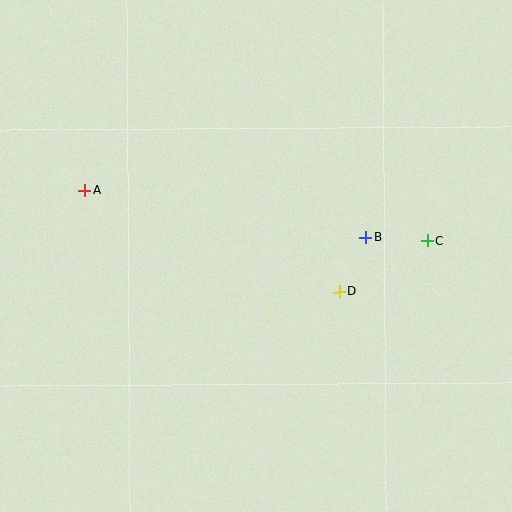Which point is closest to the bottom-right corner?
Point D is closest to the bottom-right corner.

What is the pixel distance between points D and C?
The distance between D and C is 101 pixels.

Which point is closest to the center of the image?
Point D at (340, 292) is closest to the center.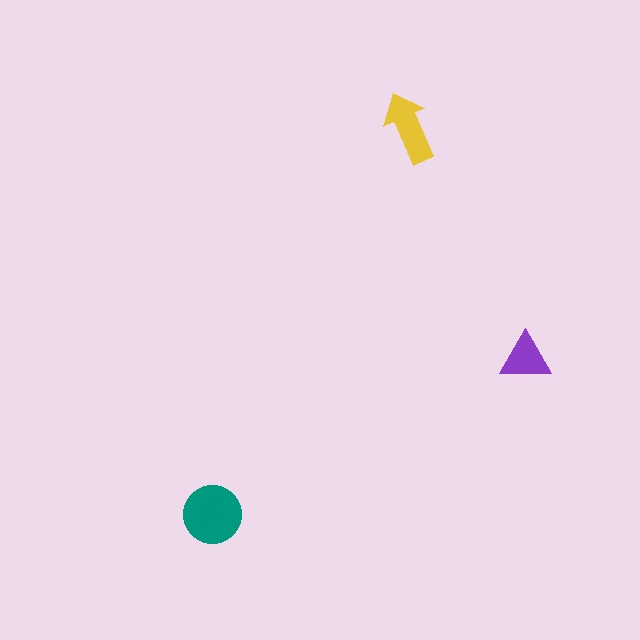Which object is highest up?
The yellow arrow is topmost.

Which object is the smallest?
The purple triangle.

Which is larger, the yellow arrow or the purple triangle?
The yellow arrow.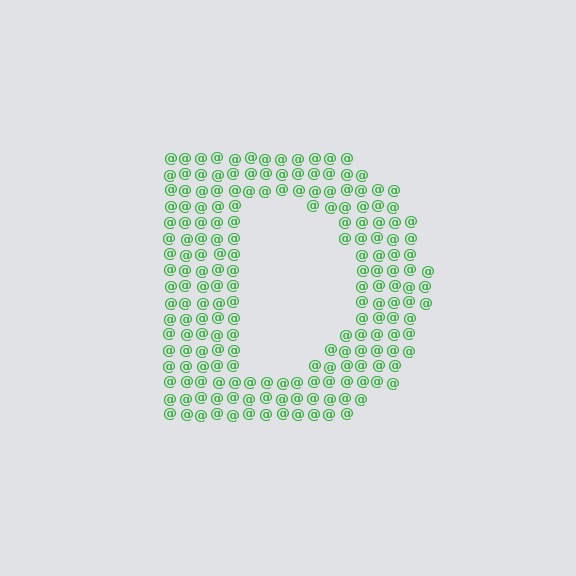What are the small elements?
The small elements are at signs.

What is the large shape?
The large shape is the letter D.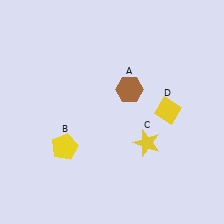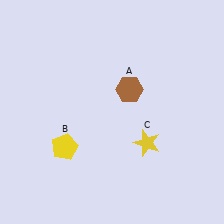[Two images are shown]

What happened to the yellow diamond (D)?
The yellow diamond (D) was removed in Image 2. It was in the top-right area of Image 1.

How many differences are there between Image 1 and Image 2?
There is 1 difference between the two images.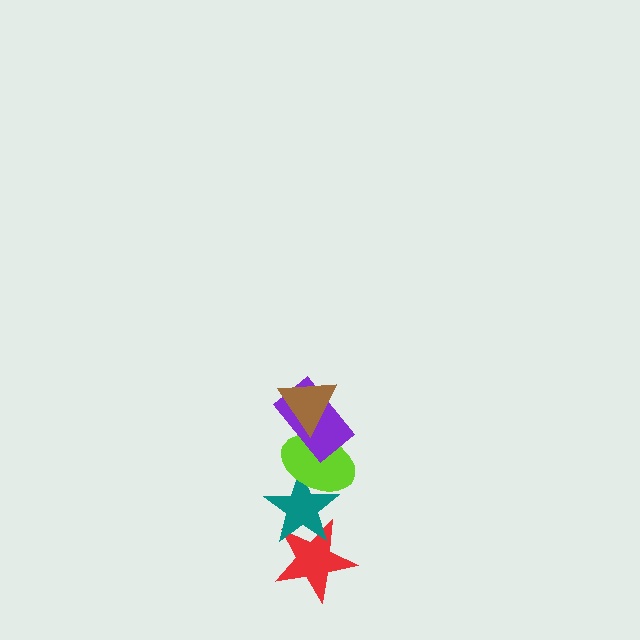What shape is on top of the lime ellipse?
The purple rectangle is on top of the lime ellipse.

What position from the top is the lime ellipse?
The lime ellipse is 3rd from the top.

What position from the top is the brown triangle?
The brown triangle is 1st from the top.